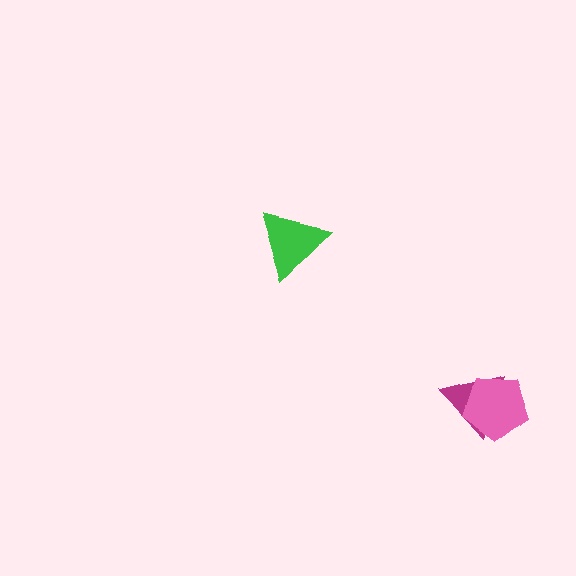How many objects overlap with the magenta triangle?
1 object overlaps with the magenta triangle.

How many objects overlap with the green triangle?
0 objects overlap with the green triangle.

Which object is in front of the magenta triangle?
The pink pentagon is in front of the magenta triangle.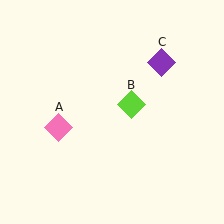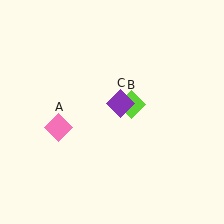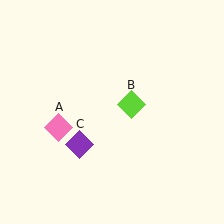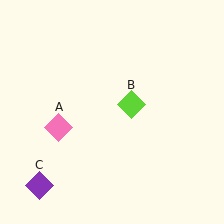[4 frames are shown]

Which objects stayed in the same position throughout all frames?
Pink diamond (object A) and lime diamond (object B) remained stationary.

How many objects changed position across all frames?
1 object changed position: purple diamond (object C).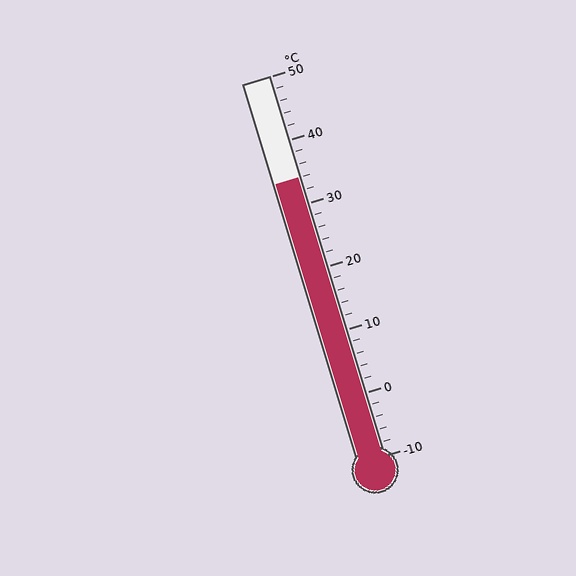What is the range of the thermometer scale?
The thermometer scale ranges from -10°C to 50°C.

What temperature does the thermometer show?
The thermometer shows approximately 34°C.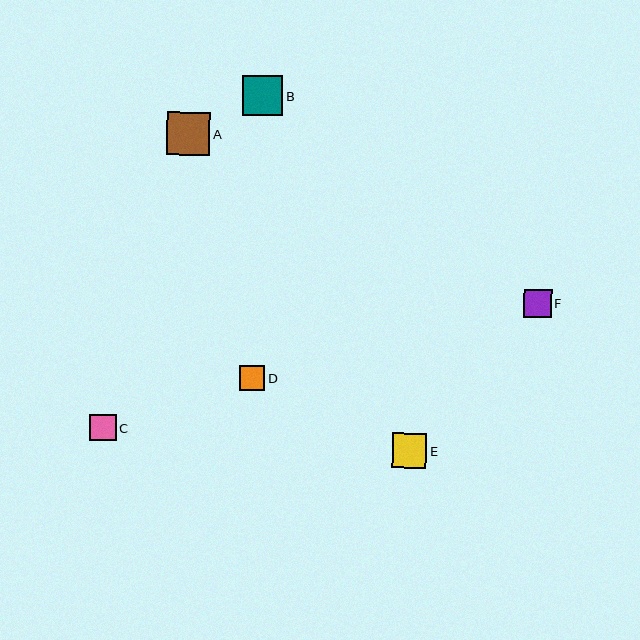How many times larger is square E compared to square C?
Square E is approximately 1.3 times the size of square C.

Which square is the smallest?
Square D is the smallest with a size of approximately 25 pixels.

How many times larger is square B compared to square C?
Square B is approximately 1.5 times the size of square C.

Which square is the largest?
Square A is the largest with a size of approximately 43 pixels.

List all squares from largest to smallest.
From largest to smallest: A, B, E, F, C, D.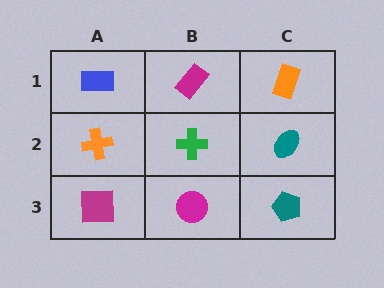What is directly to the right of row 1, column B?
An orange rectangle.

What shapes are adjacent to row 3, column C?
A teal ellipse (row 2, column C), a magenta circle (row 3, column B).